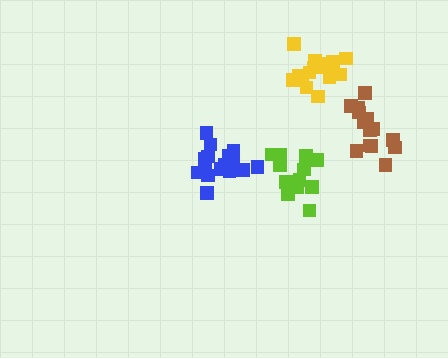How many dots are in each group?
Group 1: 18 dots, Group 2: 15 dots, Group 3: 14 dots, Group 4: 12 dots (59 total).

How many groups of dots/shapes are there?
There are 4 groups.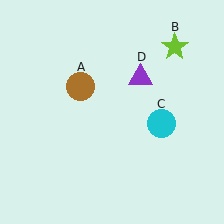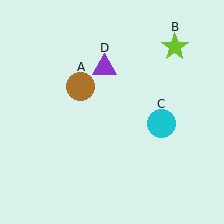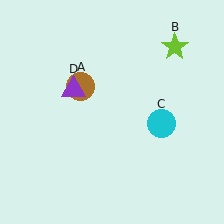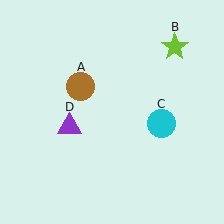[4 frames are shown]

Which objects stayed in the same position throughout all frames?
Brown circle (object A) and lime star (object B) and cyan circle (object C) remained stationary.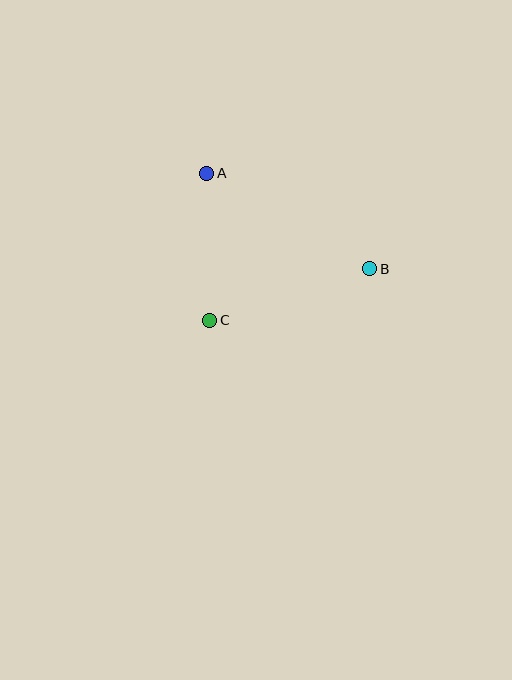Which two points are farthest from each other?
Points A and B are farthest from each other.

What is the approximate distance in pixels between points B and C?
The distance between B and C is approximately 168 pixels.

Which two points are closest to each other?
Points A and C are closest to each other.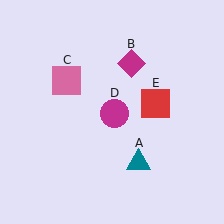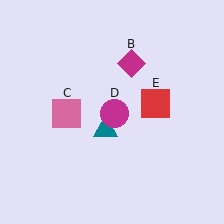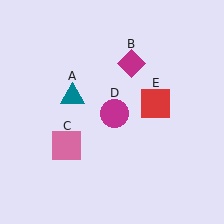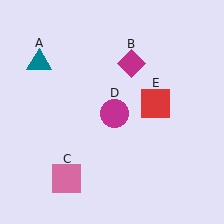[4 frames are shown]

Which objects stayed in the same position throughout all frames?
Magenta diamond (object B) and magenta circle (object D) and red square (object E) remained stationary.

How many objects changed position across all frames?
2 objects changed position: teal triangle (object A), pink square (object C).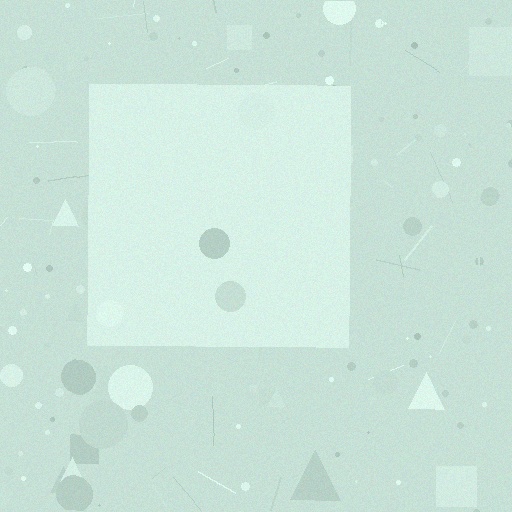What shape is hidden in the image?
A square is hidden in the image.